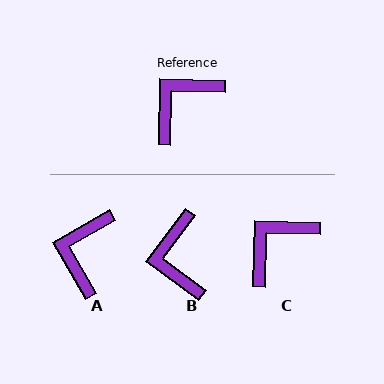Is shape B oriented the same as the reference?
No, it is off by about 54 degrees.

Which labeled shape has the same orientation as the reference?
C.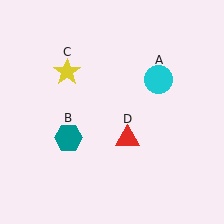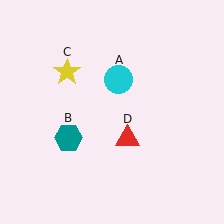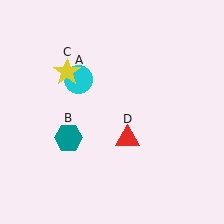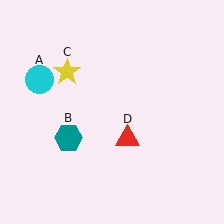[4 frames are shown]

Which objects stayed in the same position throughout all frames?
Teal hexagon (object B) and yellow star (object C) and red triangle (object D) remained stationary.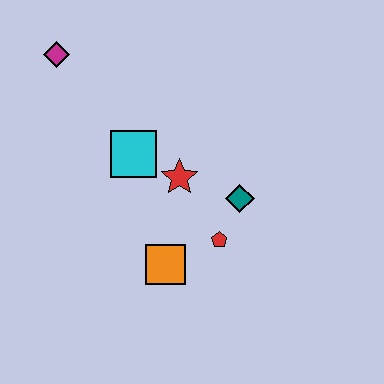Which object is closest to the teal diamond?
The red pentagon is closest to the teal diamond.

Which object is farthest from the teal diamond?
The magenta diamond is farthest from the teal diamond.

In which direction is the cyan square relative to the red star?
The cyan square is to the left of the red star.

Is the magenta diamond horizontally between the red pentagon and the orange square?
No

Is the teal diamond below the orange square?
No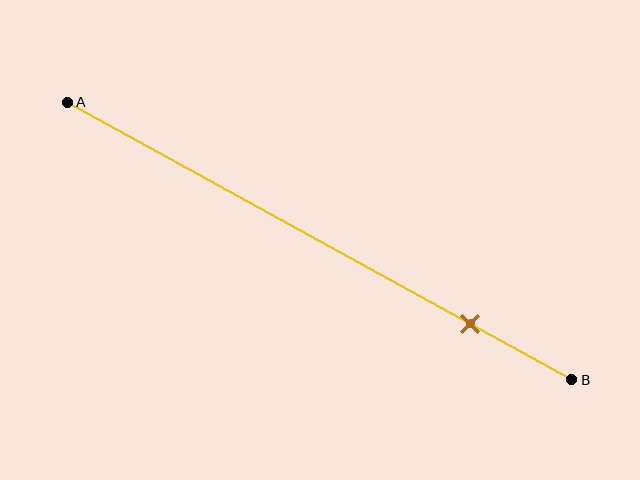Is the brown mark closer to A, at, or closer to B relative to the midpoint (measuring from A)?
The brown mark is closer to point B than the midpoint of segment AB.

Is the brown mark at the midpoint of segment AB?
No, the mark is at about 80% from A, not at the 50% midpoint.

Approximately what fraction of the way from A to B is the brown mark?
The brown mark is approximately 80% of the way from A to B.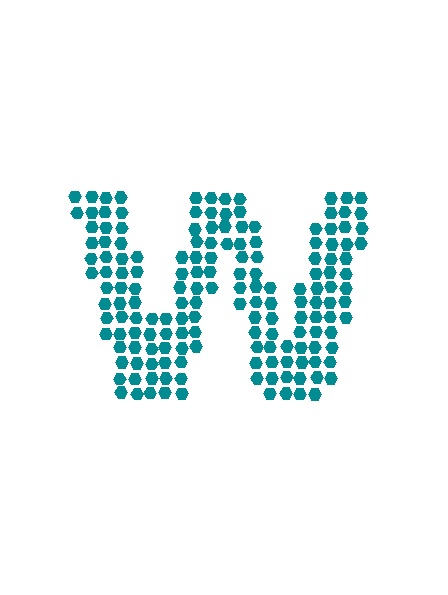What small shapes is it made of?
It is made of small hexagons.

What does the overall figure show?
The overall figure shows the letter W.